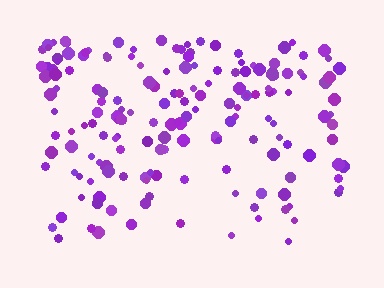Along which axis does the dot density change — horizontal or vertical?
Vertical.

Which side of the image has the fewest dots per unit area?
The bottom.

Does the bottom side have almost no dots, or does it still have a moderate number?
Still a moderate number, just noticeably fewer than the top.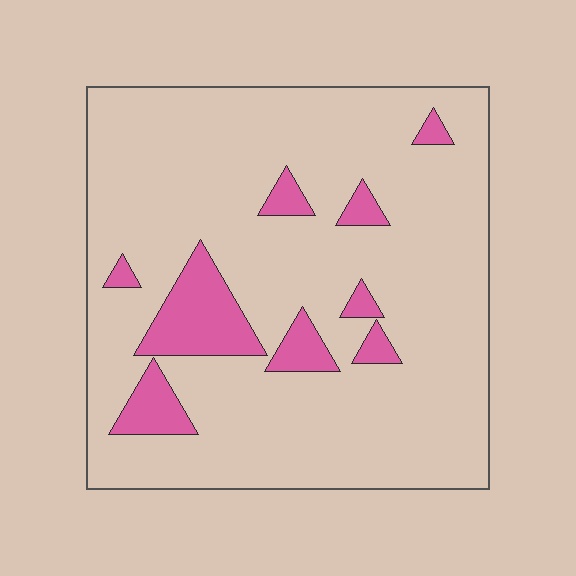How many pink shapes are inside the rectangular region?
9.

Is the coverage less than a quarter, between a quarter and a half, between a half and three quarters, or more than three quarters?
Less than a quarter.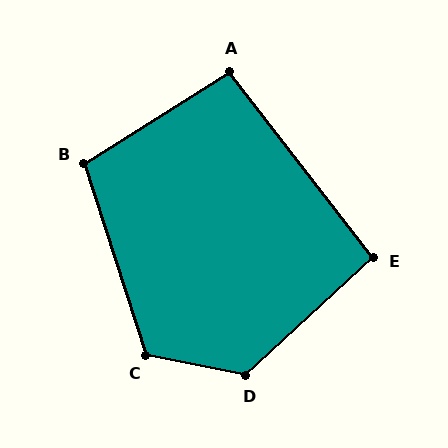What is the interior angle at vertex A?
Approximately 95 degrees (obtuse).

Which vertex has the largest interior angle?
D, at approximately 126 degrees.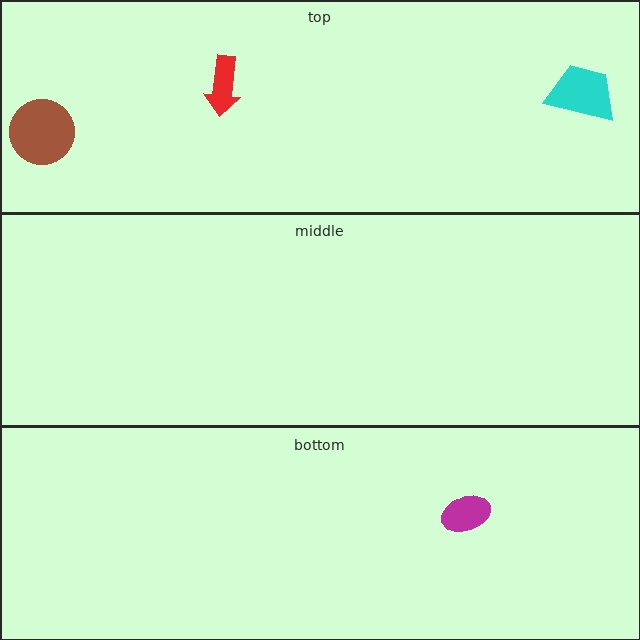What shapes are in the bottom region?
The magenta ellipse.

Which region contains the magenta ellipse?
The bottom region.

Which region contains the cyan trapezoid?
The top region.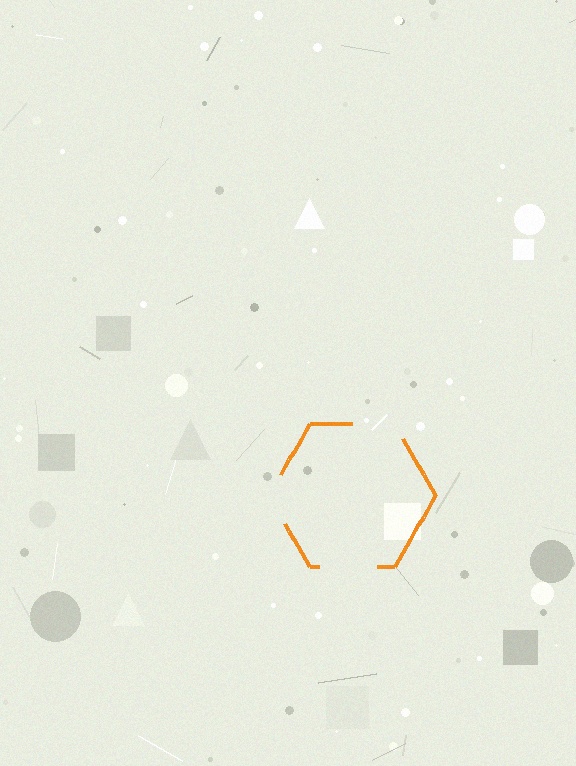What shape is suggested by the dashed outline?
The dashed outline suggests a hexagon.